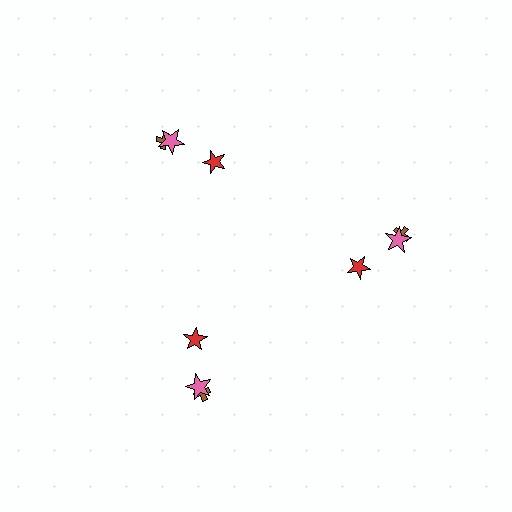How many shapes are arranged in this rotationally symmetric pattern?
There are 9 shapes, arranged in 3 groups of 3.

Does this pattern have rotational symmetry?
Yes, this pattern has 3-fold rotational symmetry. It looks the same after rotating 120 degrees around the center.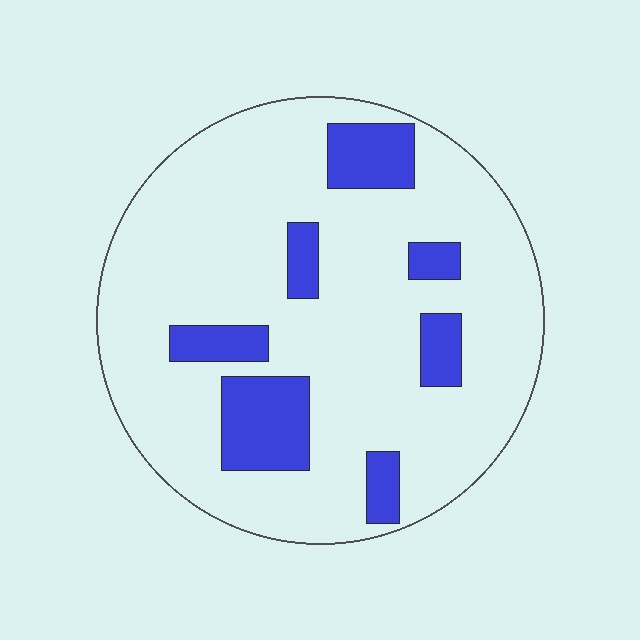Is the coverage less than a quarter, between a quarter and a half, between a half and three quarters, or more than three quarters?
Less than a quarter.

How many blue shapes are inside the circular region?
7.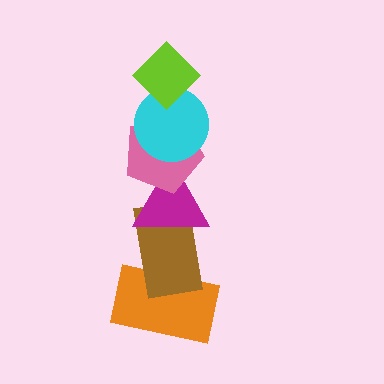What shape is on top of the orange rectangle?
The brown rectangle is on top of the orange rectangle.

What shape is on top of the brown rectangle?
The magenta triangle is on top of the brown rectangle.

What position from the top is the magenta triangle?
The magenta triangle is 4th from the top.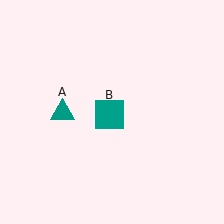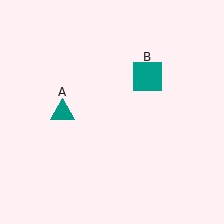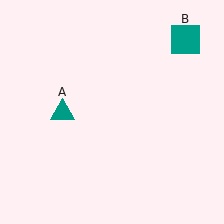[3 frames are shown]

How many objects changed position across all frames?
1 object changed position: teal square (object B).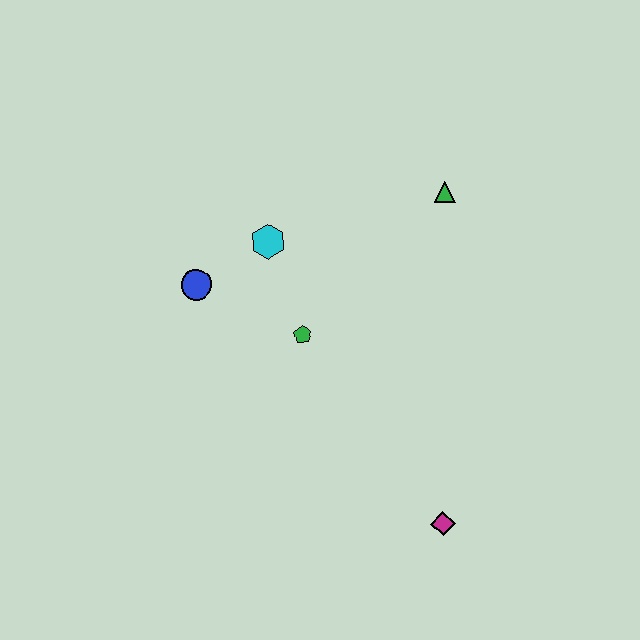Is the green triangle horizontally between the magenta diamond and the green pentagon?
No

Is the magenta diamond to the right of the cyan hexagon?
Yes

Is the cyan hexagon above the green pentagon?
Yes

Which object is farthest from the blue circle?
The magenta diamond is farthest from the blue circle.